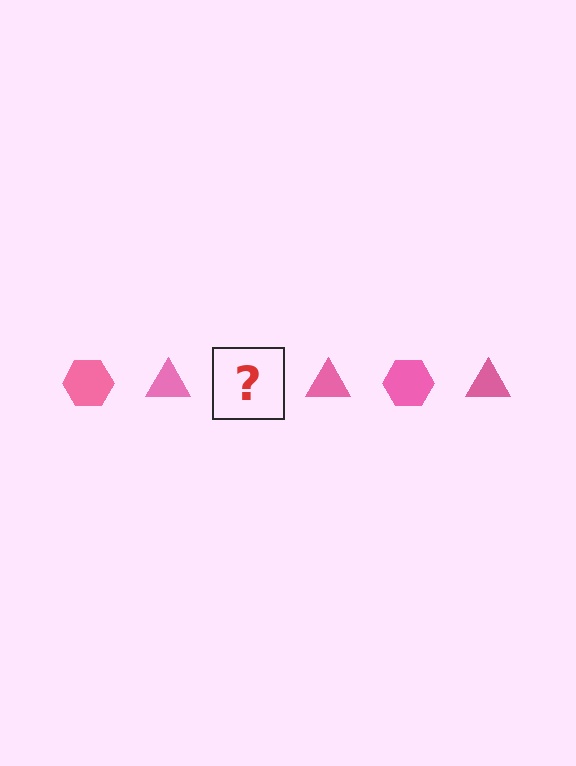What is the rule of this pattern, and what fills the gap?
The rule is that the pattern cycles through hexagon, triangle shapes in pink. The gap should be filled with a pink hexagon.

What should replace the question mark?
The question mark should be replaced with a pink hexagon.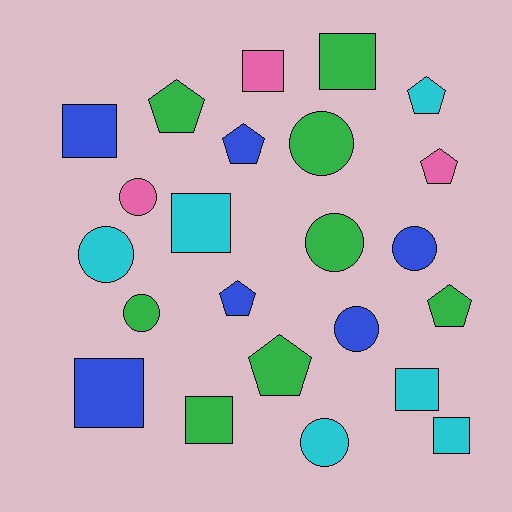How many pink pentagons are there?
There is 1 pink pentagon.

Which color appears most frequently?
Green, with 8 objects.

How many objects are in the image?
There are 23 objects.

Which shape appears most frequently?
Circle, with 8 objects.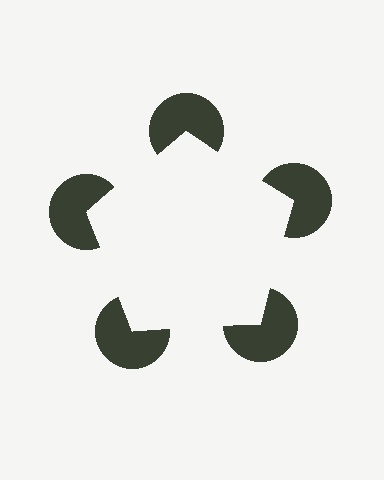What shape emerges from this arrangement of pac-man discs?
An illusory pentagon — its edges are inferred from the aligned wedge cuts in the pac-man discs, not physically drawn.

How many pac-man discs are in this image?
There are 5 — one at each vertex of the illusory pentagon.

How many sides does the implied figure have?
5 sides.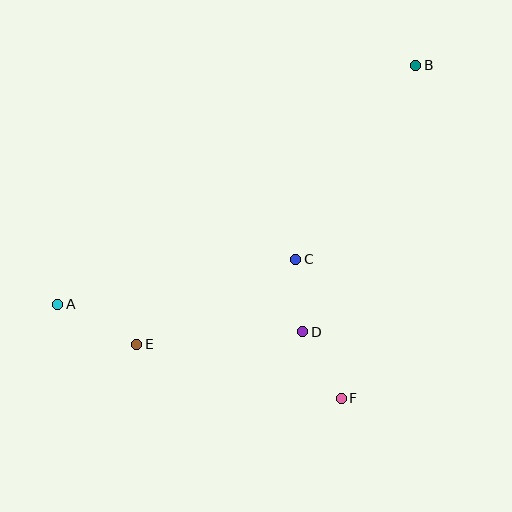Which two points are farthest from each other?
Points A and B are farthest from each other.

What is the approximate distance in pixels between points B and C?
The distance between B and C is approximately 228 pixels.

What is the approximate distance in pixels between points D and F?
The distance between D and F is approximately 77 pixels.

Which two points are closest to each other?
Points C and D are closest to each other.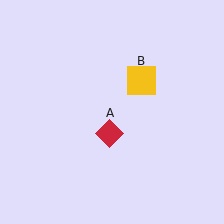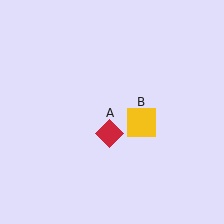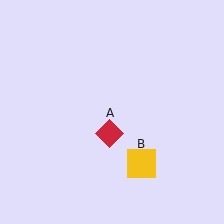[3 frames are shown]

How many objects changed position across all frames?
1 object changed position: yellow square (object B).